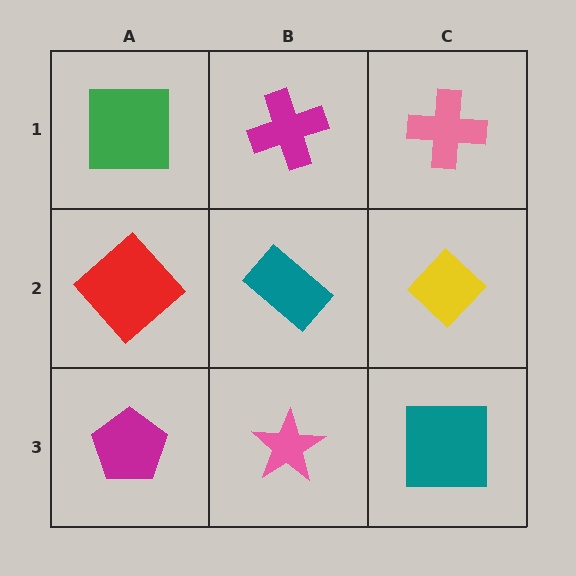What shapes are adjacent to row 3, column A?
A red diamond (row 2, column A), a pink star (row 3, column B).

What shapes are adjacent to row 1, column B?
A teal rectangle (row 2, column B), a green square (row 1, column A), a pink cross (row 1, column C).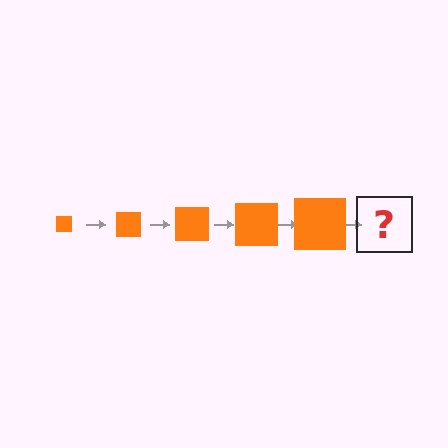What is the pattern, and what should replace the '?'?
The pattern is that the square gets progressively larger each step. The '?' should be an orange square, larger than the previous one.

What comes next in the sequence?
The next element should be an orange square, larger than the previous one.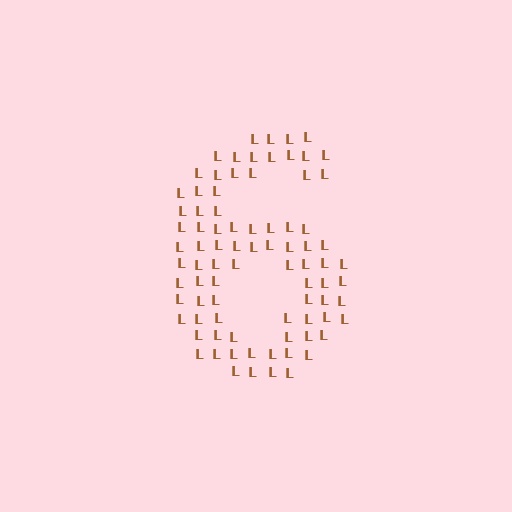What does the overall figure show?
The overall figure shows the digit 6.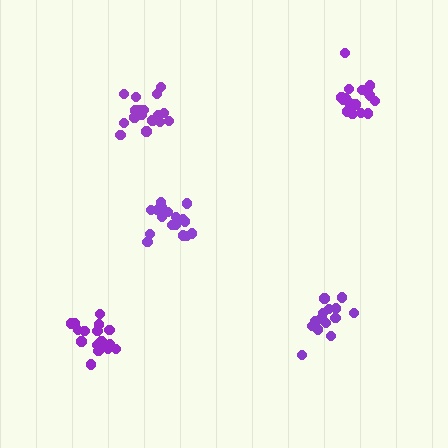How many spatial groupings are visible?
There are 5 spatial groupings.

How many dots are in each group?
Group 1: 19 dots, Group 2: 17 dots, Group 3: 18 dots, Group 4: 14 dots, Group 5: 17 dots (85 total).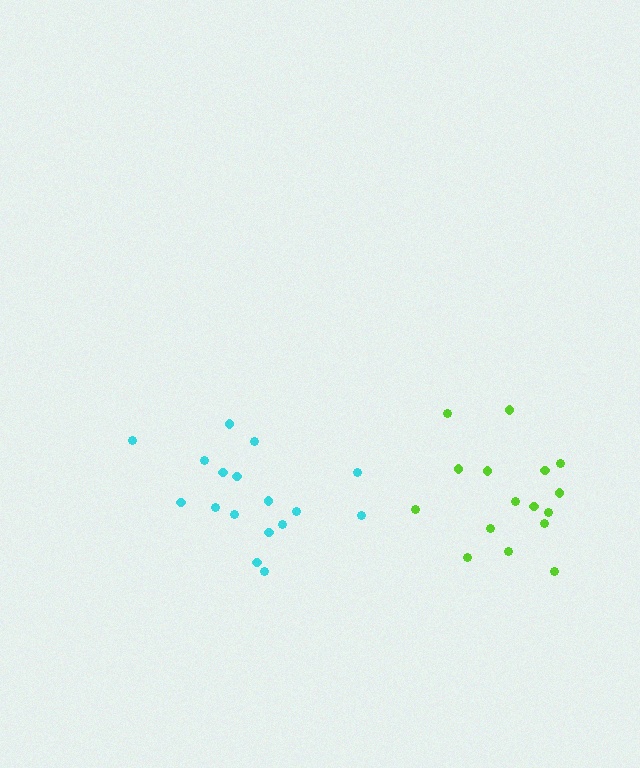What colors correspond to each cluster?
The clusters are colored: lime, cyan.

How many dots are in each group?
Group 1: 16 dots, Group 2: 17 dots (33 total).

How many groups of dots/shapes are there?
There are 2 groups.